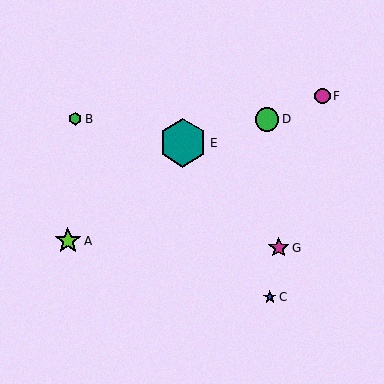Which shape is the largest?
The teal hexagon (labeled E) is the largest.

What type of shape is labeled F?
Shape F is a magenta circle.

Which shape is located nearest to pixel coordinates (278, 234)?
The magenta star (labeled G) at (279, 248) is nearest to that location.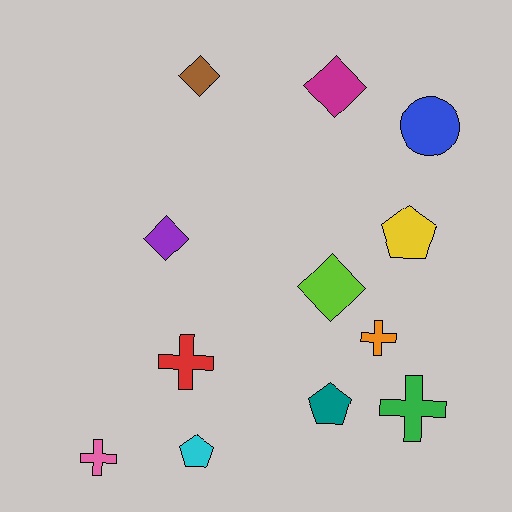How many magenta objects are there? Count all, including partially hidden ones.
There is 1 magenta object.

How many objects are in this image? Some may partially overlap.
There are 12 objects.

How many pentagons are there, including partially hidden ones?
There are 3 pentagons.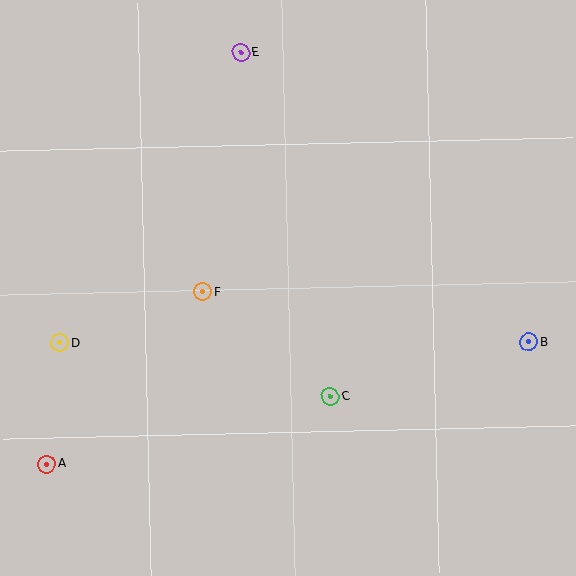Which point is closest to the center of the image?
Point F at (203, 292) is closest to the center.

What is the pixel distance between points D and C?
The distance between D and C is 275 pixels.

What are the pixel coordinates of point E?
Point E is at (241, 53).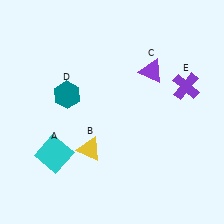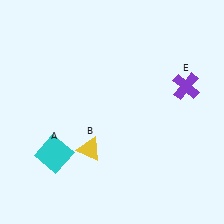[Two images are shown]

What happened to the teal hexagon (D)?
The teal hexagon (D) was removed in Image 2. It was in the top-left area of Image 1.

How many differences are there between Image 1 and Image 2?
There are 2 differences between the two images.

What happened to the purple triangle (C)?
The purple triangle (C) was removed in Image 2. It was in the top-right area of Image 1.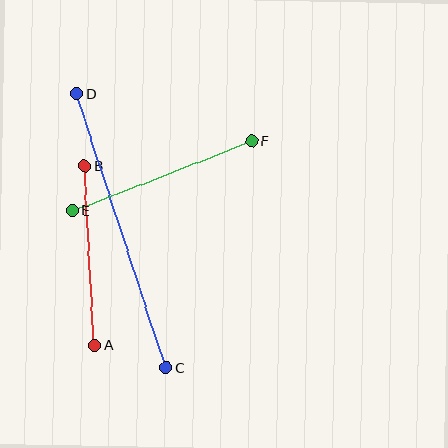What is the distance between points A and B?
The distance is approximately 179 pixels.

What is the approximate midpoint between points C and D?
The midpoint is at approximately (121, 231) pixels.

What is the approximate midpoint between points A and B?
The midpoint is at approximately (90, 255) pixels.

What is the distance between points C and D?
The distance is approximately 288 pixels.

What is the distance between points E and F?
The distance is approximately 192 pixels.